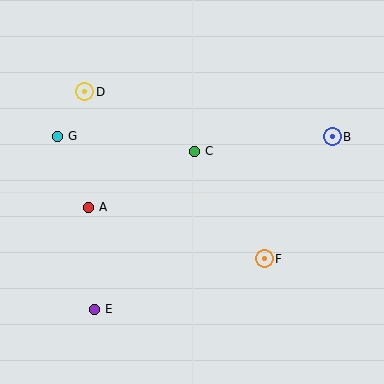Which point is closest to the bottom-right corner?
Point F is closest to the bottom-right corner.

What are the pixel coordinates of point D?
Point D is at (85, 92).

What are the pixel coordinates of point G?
Point G is at (57, 136).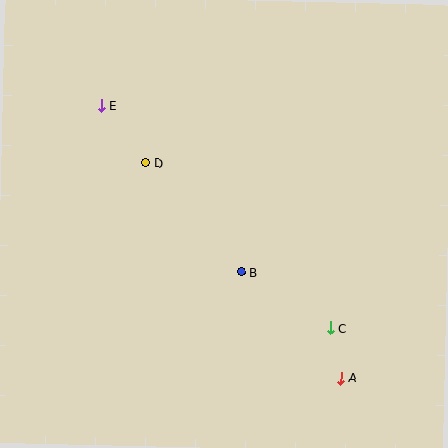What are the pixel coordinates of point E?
Point E is at (101, 106).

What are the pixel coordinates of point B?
Point B is at (241, 272).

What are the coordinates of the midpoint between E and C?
The midpoint between E and C is at (215, 217).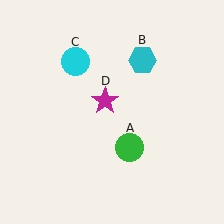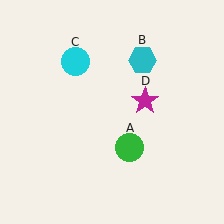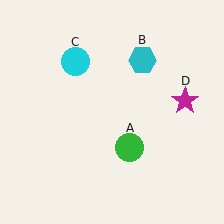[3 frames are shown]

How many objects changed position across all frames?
1 object changed position: magenta star (object D).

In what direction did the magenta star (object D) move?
The magenta star (object D) moved right.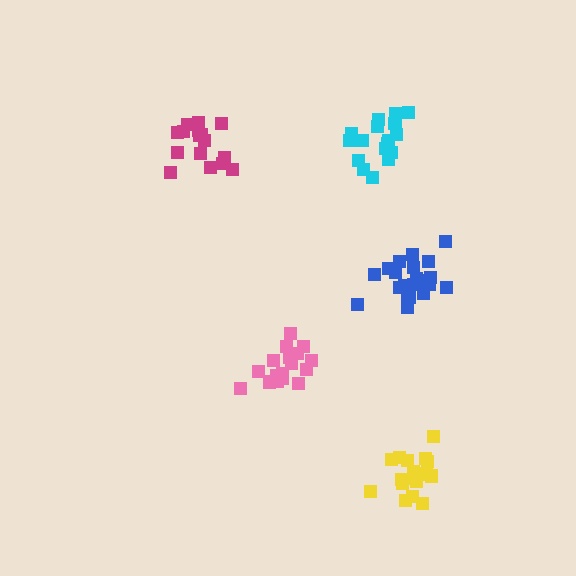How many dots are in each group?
Group 1: 18 dots, Group 2: 17 dots, Group 3: 21 dots, Group 4: 16 dots, Group 5: 18 dots (90 total).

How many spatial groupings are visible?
There are 5 spatial groupings.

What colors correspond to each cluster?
The clusters are colored: pink, cyan, blue, magenta, yellow.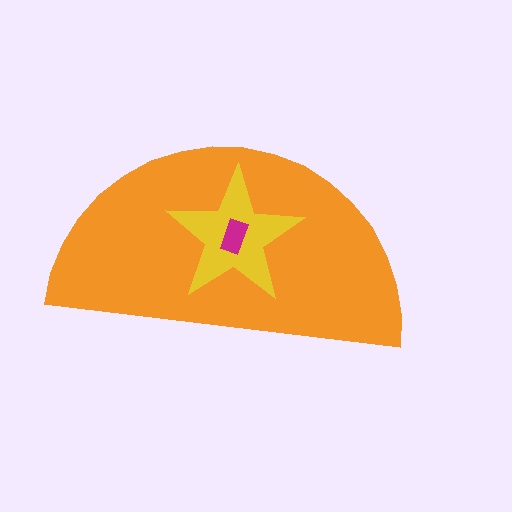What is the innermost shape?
The magenta rectangle.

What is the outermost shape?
The orange semicircle.